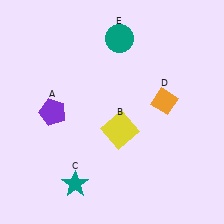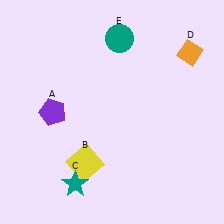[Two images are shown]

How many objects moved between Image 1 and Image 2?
2 objects moved between the two images.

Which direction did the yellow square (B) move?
The yellow square (B) moved left.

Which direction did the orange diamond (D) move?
The orange diamond (D) moved up.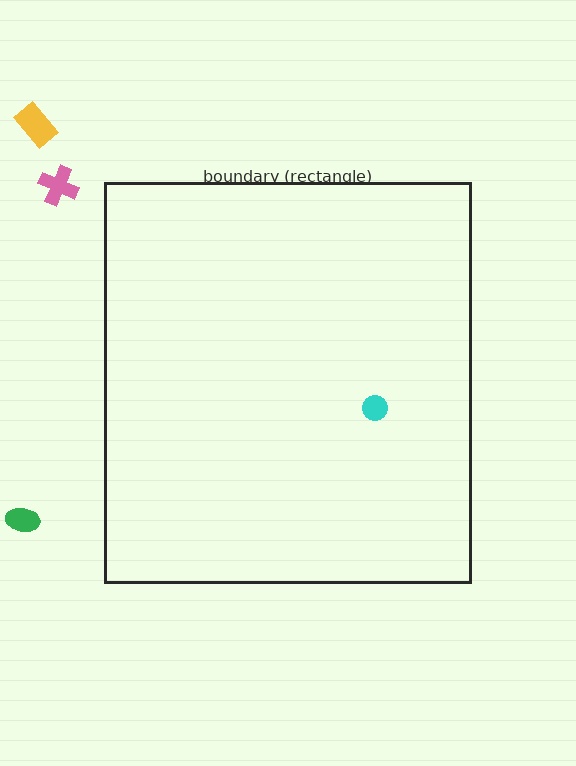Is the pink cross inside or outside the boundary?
Outside.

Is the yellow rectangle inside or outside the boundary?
Outside.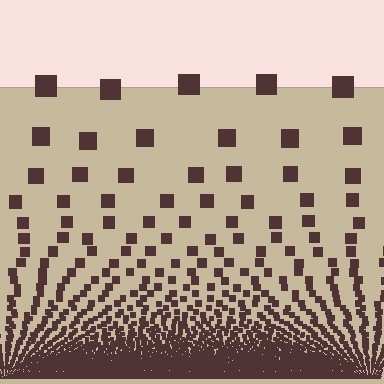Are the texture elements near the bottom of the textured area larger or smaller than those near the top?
Smaller. The gradient is inverted — elements near the bottom are smaller and denser.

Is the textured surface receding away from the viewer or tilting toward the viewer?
The surface appears to tilt toward the viewer. Texture elements get larger and sparser toward the top.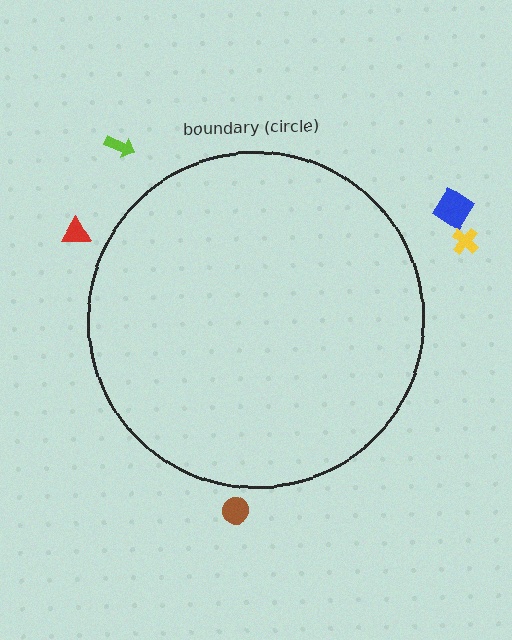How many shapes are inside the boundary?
0 inside, 5 outside.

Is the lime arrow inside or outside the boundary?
Outside.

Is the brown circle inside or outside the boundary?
Outside.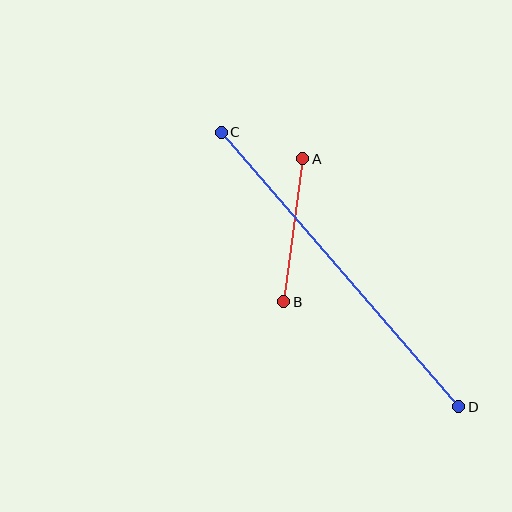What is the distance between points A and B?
The distance is approximately 144 pixels.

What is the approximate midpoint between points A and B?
The midpoint is at approximately (293, 230) pixels.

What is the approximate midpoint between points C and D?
The midpoint is at approximately (340, 269) pixels.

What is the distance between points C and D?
The distance is approximately 363 pixels.